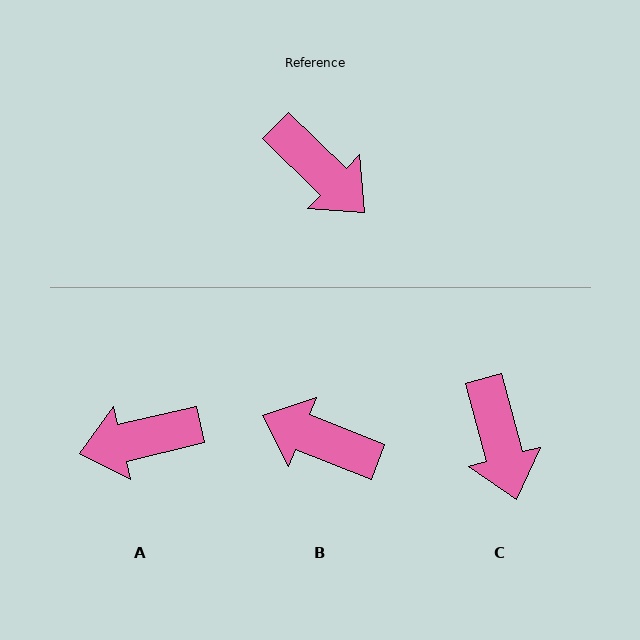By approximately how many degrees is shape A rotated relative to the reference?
Approximately 123 degrees clockwise.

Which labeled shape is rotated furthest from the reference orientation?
B, about 158 degrees away.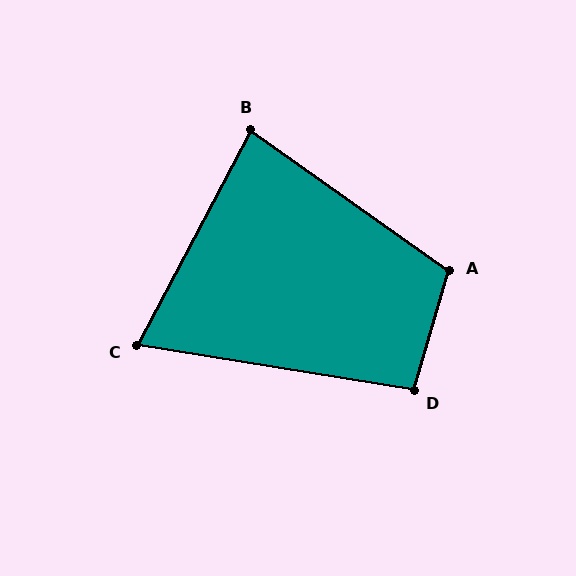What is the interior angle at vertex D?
Approximately 97 degrees (obtuse).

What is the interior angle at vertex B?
Approximately 83 degrees (acute).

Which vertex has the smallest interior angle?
C, at approximately 71 degrees.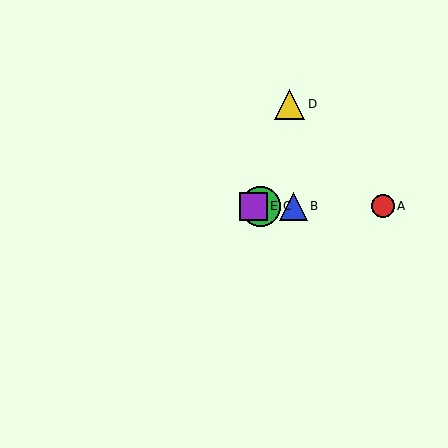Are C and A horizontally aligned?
Yes, both are at y≈206.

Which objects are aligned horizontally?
Objects A, B, C, E are aligned horizontally.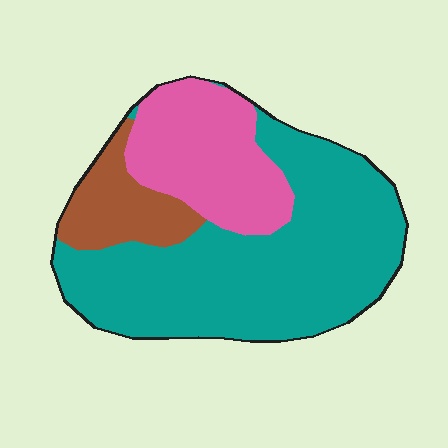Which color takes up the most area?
Teal, at roughly 60%.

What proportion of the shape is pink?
Pink covers roughly 25% of the shape.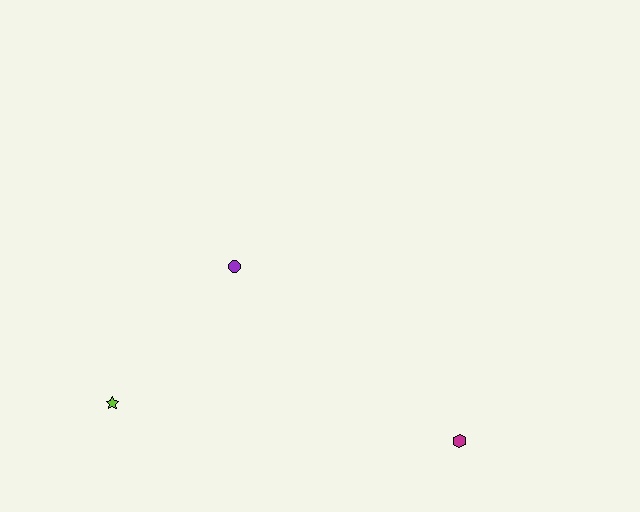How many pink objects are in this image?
There are no pink objects.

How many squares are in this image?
There are no squares.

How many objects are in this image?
There are 3 objects.